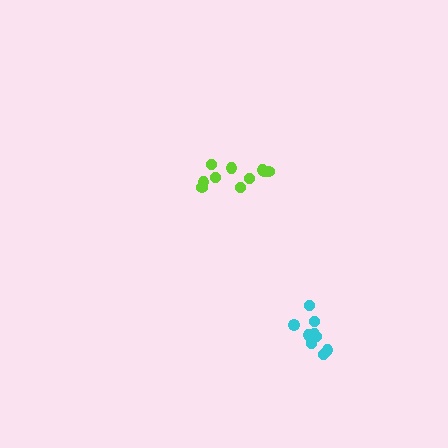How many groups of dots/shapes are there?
There are 2 groups.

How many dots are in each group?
Group 1: 9 dots, Group 2: 10 dots (19 total).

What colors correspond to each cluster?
The clusters are colored: cyan, lime.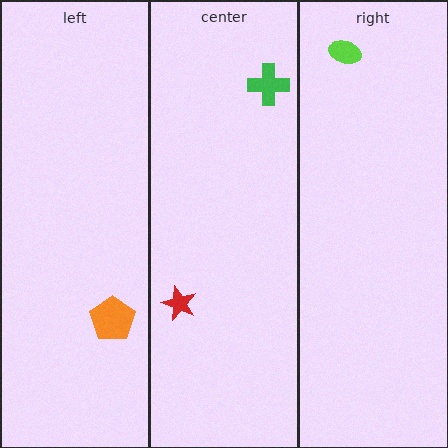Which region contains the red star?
The center region.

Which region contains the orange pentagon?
The left region.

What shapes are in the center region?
The red star, the green cross.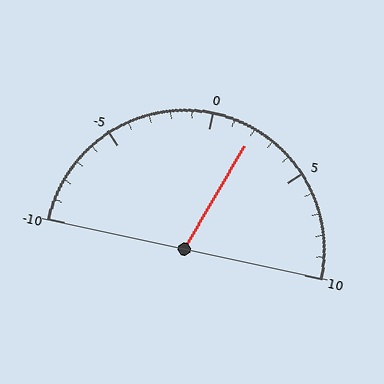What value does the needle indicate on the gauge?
The needle indicates approximately 2.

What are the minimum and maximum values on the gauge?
The gauge ranges from -10 to 10.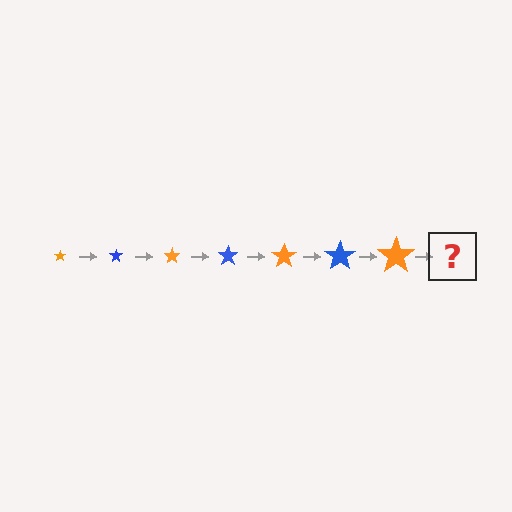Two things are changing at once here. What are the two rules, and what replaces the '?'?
The two rules are that the star grows larger each step and the color cycles through orange and blue. The '?' should be a blue star, larger than the previous one.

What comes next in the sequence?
The next element should be a blue star, larger than the previous one.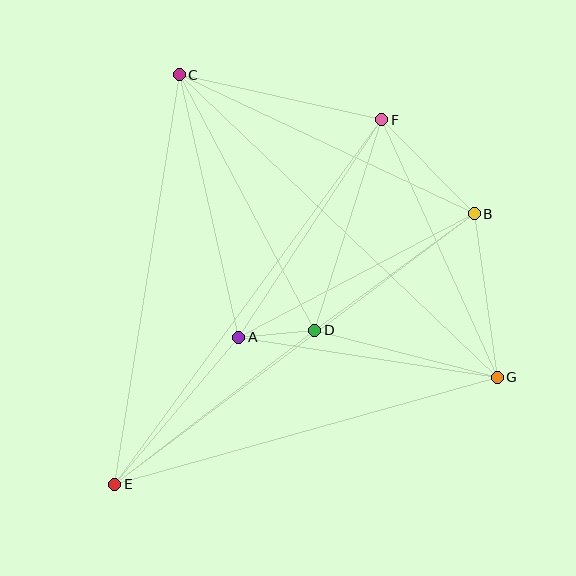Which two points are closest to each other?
Points A and D are closest to each other.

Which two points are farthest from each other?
Points E and F are farthest from each other.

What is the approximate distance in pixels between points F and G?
The distance between F and G is approximately 282 pixels.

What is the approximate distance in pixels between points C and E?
The distance between C and E is approximately 414 pixels.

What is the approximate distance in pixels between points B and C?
The distance between B and C is approximately 326 pixels.